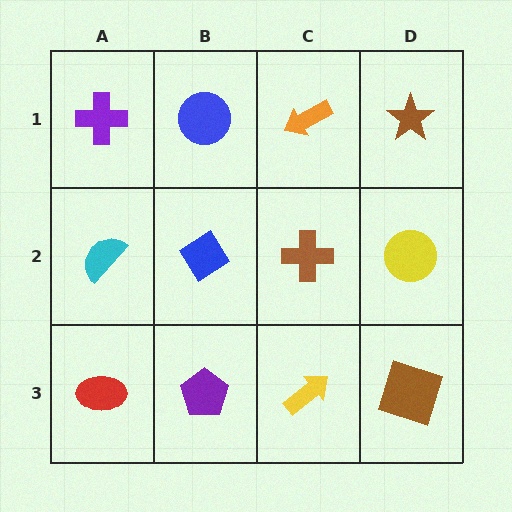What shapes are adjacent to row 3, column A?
A cyan semicircle (row 2, column A), a purple pentagon (row 3, column B).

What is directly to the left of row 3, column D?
A yellow arrow.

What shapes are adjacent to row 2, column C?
An orange arrow (row 1, column C), a yellow arrow (row 3, column C), a blue diamond (row 2, column B), a yellow circle (row 2, column D).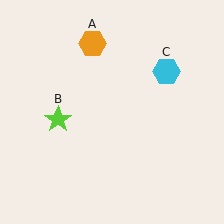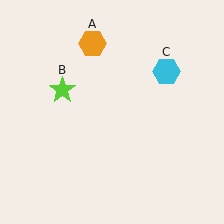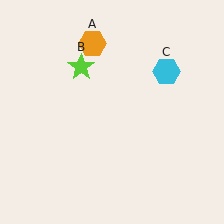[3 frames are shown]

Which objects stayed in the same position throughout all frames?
Orange hexagon (object A) and cyan hexagon (object C) remained stationary.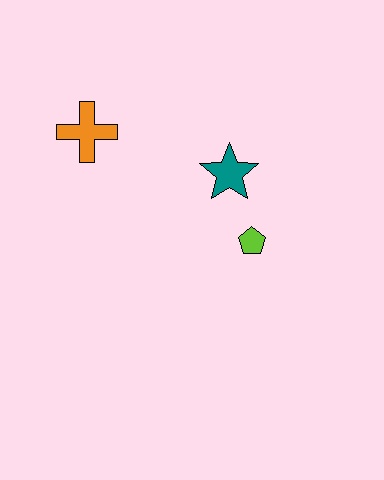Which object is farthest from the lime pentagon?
The orange cross is farthest from the lime pentagon.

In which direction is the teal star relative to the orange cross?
The teal star is to the right of the orange cross.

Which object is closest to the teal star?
The lime pentagon is closest to the teal star.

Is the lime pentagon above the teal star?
No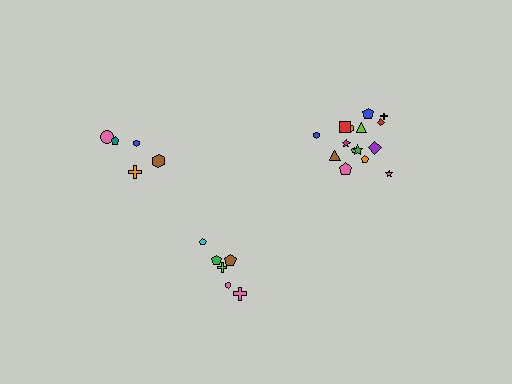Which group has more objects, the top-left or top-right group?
The top-right group.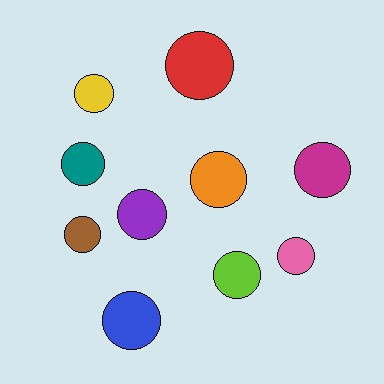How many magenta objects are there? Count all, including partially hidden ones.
There is 1 magenta object.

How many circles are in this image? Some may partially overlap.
There are 10 circles.